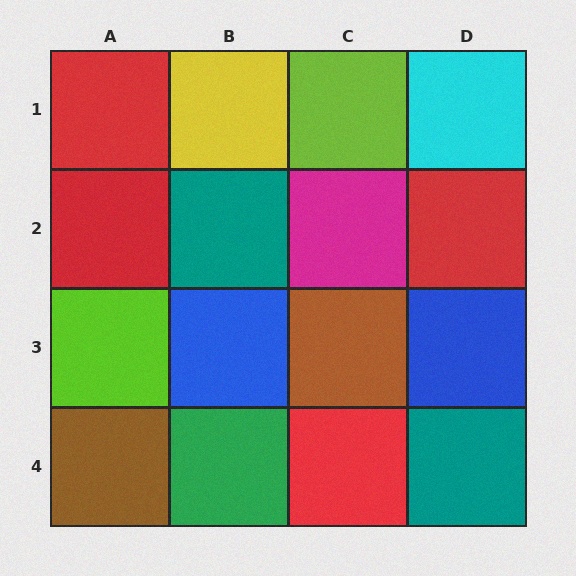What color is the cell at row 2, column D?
Red.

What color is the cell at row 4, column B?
Green.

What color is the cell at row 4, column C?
Red.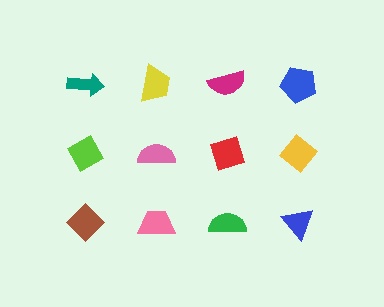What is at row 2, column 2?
A pink semicircle.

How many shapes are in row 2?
4 shapes.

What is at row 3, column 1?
A brown diamond.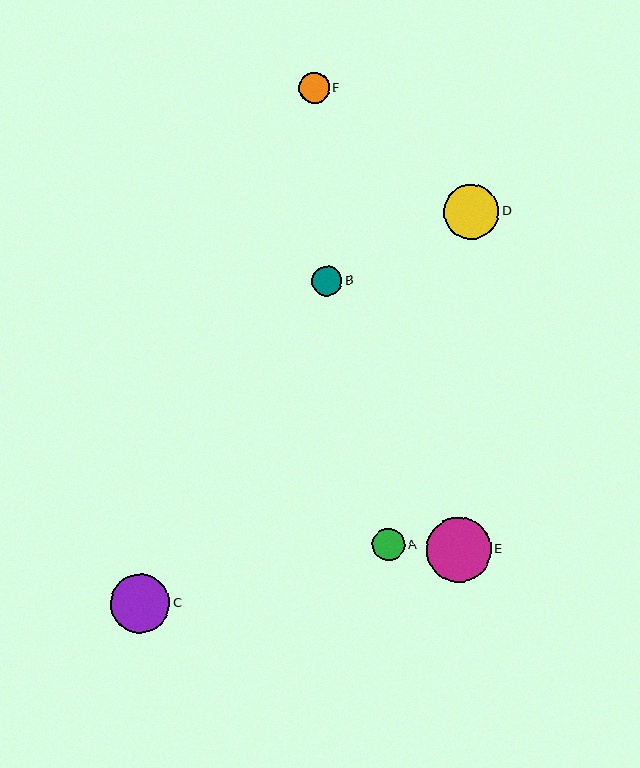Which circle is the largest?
Circle E is the largest with a size of approximately 65 pixels.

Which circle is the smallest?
Circle B is the smallest with a size of approximately 30 pixels.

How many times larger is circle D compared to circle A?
Circle D is approximately 1.7 times the size of circle A.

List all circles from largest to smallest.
From largest to smallest: E, C, D, A, F, B.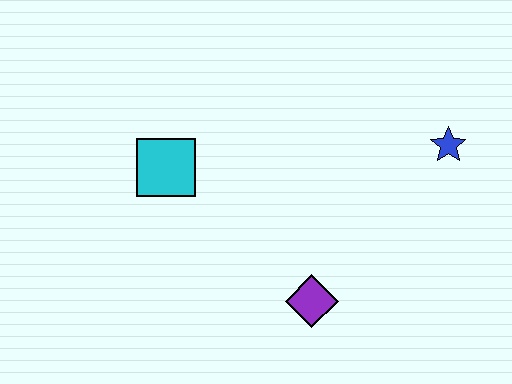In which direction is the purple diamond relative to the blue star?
The purple diamond is below the blue star.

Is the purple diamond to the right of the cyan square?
Yes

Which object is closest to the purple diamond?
The cyan square is closest to the purple diamond.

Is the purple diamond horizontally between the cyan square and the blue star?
Yes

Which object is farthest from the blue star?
The cyan square is farthest from the blue star.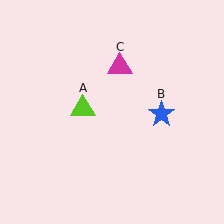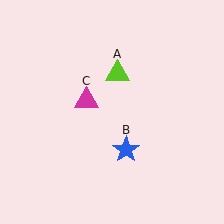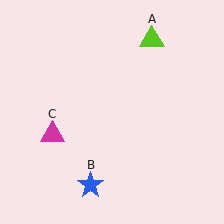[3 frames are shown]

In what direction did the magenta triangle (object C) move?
The magenta triangle (object C) moved down and to the left.